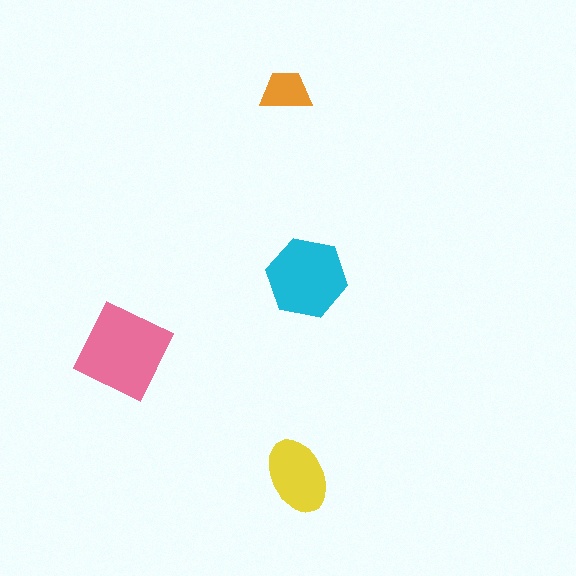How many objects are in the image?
There are 4 objects in the image.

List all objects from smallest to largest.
The orange trapezoid, the yellow ellipse, the cyan hexagon, the pink diamond.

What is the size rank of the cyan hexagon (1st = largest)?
2nd.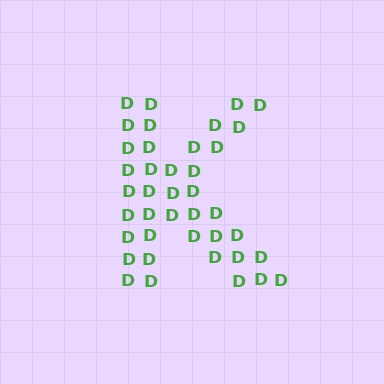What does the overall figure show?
The overall figure shows the letter K.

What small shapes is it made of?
It is made of small letter D's.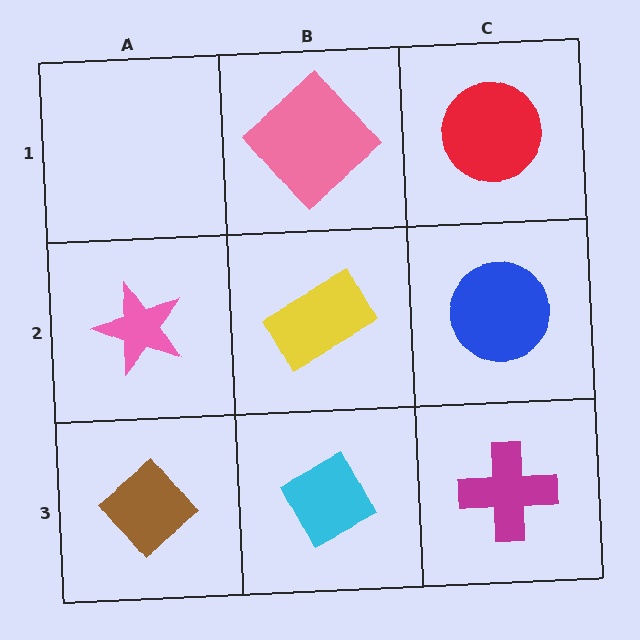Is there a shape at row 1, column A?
No, that cell is empty.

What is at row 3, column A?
A brown diamond.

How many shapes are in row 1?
2 shapes.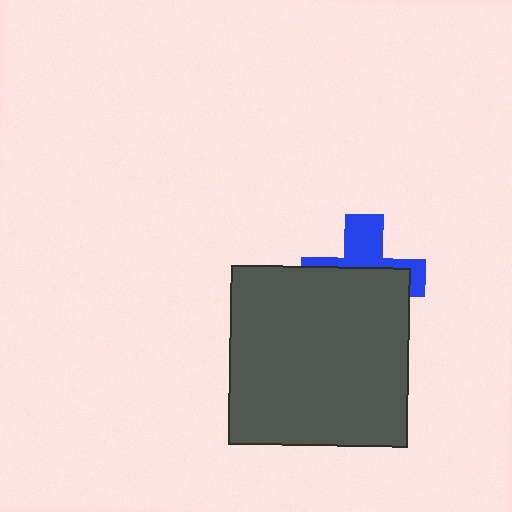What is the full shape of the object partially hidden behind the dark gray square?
The partially hidden object is a blue cross.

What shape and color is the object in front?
The object in front is a dark gray square.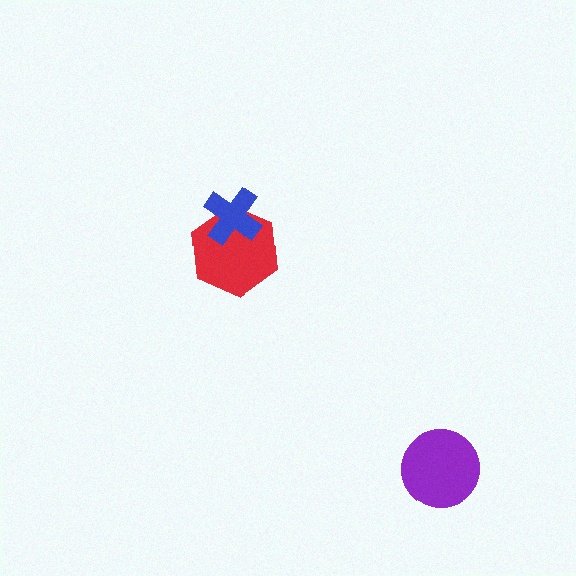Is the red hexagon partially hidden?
Yes, it is partially covered by another shape.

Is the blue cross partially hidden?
No, no other shape covers it.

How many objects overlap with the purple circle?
0 objects overlap with the purple circle.